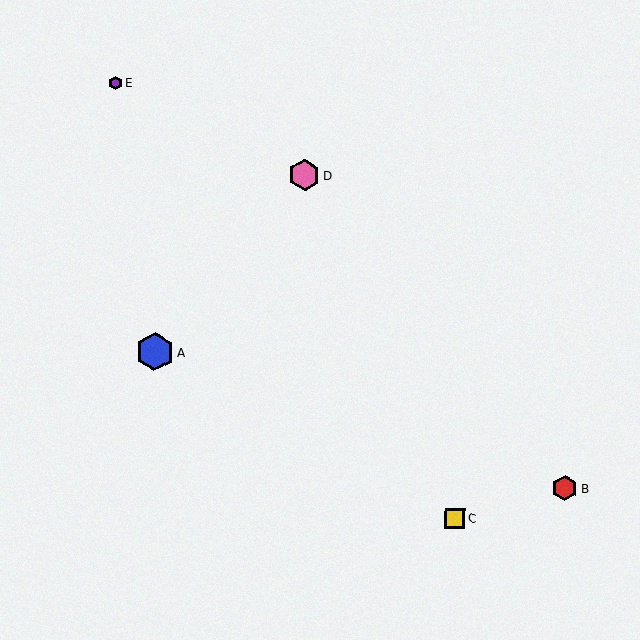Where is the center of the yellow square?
The center of the yellow square is at (455, 518).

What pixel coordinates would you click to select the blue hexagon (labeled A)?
Click at (155, 352) to select the blue hexagon A.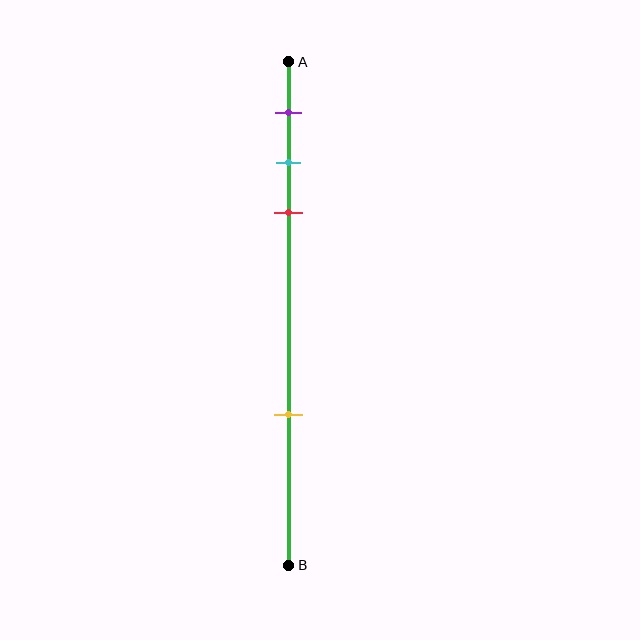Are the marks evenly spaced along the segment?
No, the marks are not evenly spaced.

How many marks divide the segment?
There are 4 marks dividing the segment.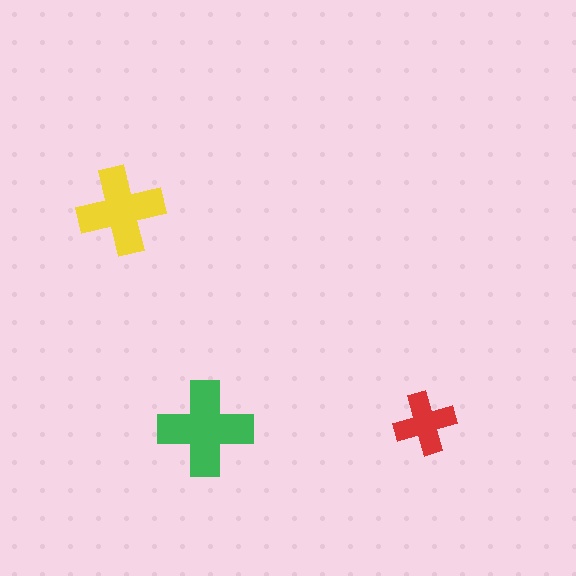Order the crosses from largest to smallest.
the green one, the yellow one, the red one.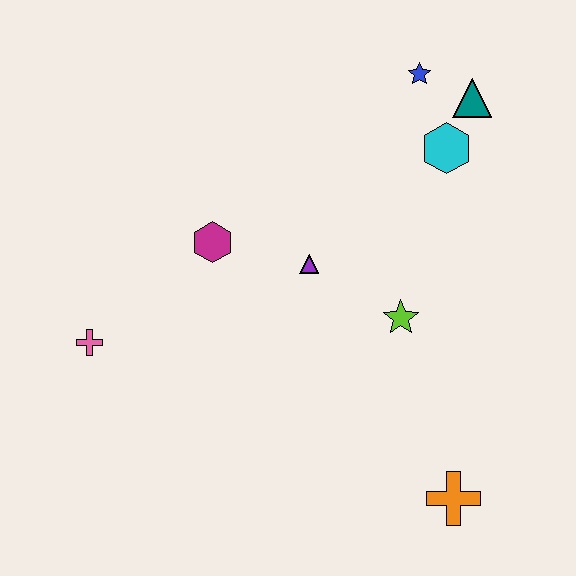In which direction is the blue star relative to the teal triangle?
The blue star is to the left of the teal triangle.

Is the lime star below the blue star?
Yes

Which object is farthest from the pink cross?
The teal triangle is farthest from the pink cross.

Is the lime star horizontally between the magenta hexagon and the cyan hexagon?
Yes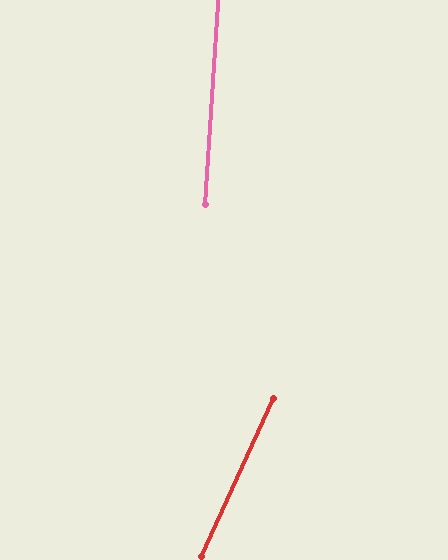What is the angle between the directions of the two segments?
Approximately 21 degrees.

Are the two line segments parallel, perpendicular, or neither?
Neither parallel nor perpendicular — they differ by about 21°.